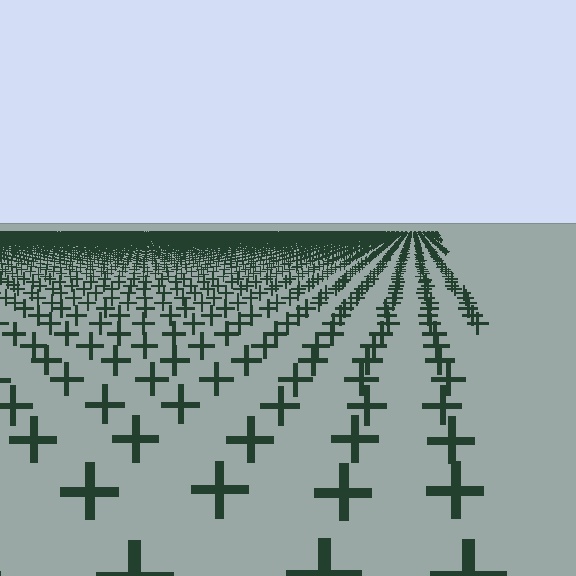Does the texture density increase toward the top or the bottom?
Density increases toward the top.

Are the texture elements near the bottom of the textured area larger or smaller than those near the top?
Larger. Near the bottom, elements are closer to the viewer and appear at a bigger on-screen size.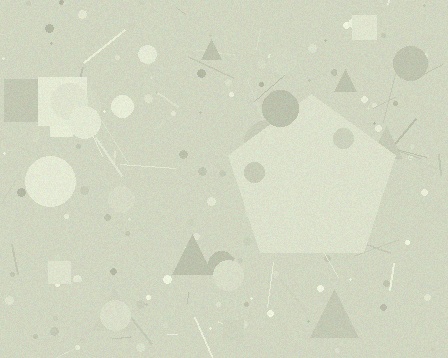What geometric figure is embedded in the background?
A pentagon is embedded in the background.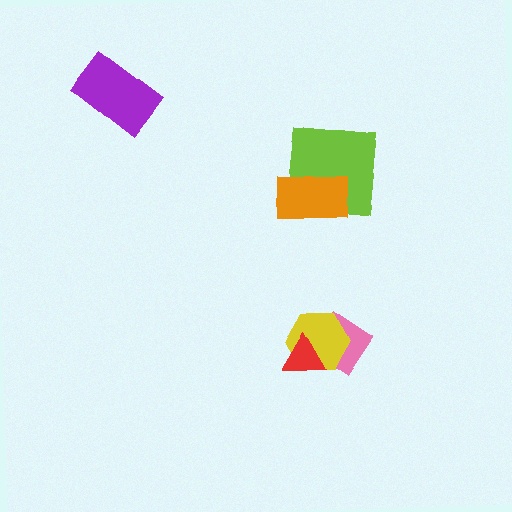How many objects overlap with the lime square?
1 object overlaps with the lime square.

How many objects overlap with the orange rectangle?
1 object overlaps with the orange rectangle.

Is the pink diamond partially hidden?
Yes, it is partially covered by another shape.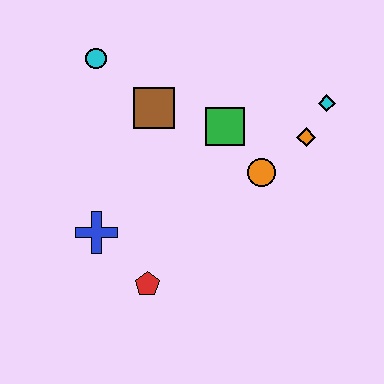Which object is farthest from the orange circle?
The cyan circle is farthest from the orange circle.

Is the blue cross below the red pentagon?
No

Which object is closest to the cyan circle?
The brown square is closest to the cyan circle.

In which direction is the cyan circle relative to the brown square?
The cyan circle is to the left of the brown square.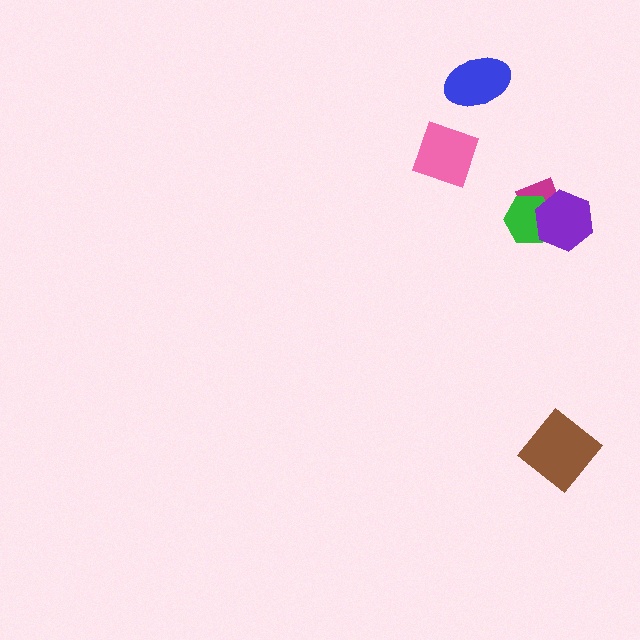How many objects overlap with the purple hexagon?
2 objects overlap with the purple hexagon.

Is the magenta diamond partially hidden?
Yes, it is partially covered by another shape.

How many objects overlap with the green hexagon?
2 objects overlap with the green hexagon.